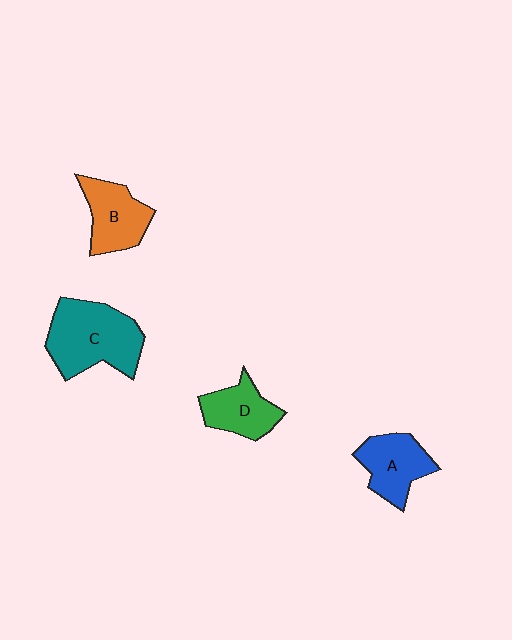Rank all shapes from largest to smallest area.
From largest to smallest: C (teal), B (orange), A (blue), D (green).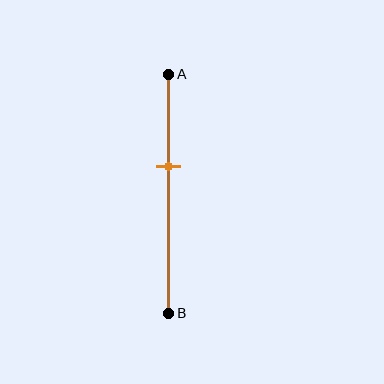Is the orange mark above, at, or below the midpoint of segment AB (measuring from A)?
The orange mark is above the midpoint of segment AB.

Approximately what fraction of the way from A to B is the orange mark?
The orange mark is approximately 40% of the way from A to B.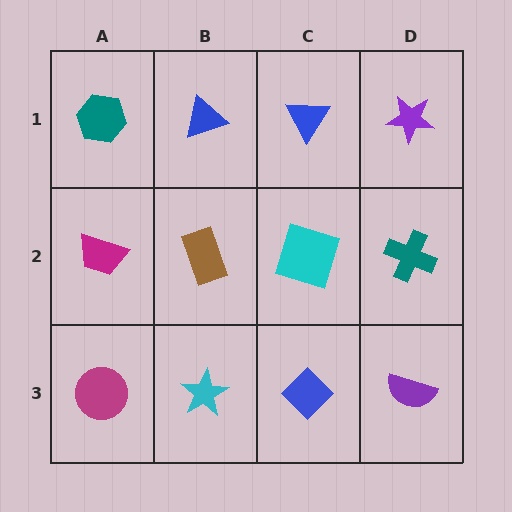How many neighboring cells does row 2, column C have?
4.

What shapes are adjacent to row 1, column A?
A magenta trapezoid (row 2, column A), a blue triangle (row 1, column B).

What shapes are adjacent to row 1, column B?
A brown rectangle (row 2, column B), a teal hexagon (row 1, column A), a blue triangle (row 1, column C).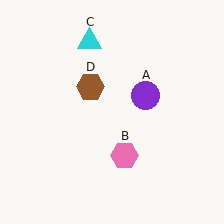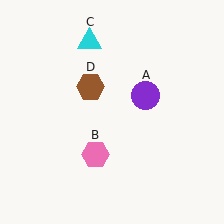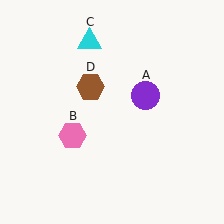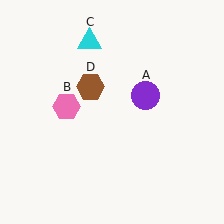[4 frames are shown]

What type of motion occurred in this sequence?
The pink hexagon (object B) rotated clockwise around the center of the scene.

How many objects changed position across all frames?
1 object changed position: pink hexagon (object B).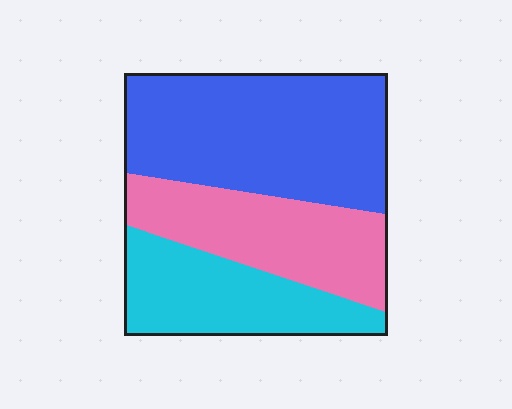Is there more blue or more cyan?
Blue.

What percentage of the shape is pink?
Pink covers 29% of the shape.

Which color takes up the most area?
Blue, at roughly 45%.